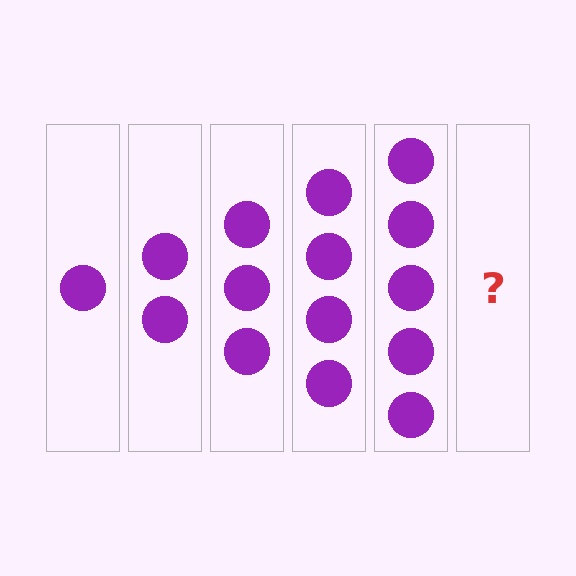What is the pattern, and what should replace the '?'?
The pattern is that each step adds one more circle. The '?' should be 6 circles.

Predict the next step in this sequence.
The next step is 6 circles.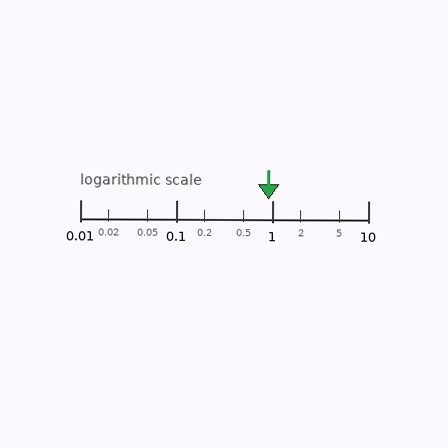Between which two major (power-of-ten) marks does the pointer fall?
The pointer is between 0.1 and 1.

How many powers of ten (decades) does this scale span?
The scale spans 3 decades, from 0.01 to 10.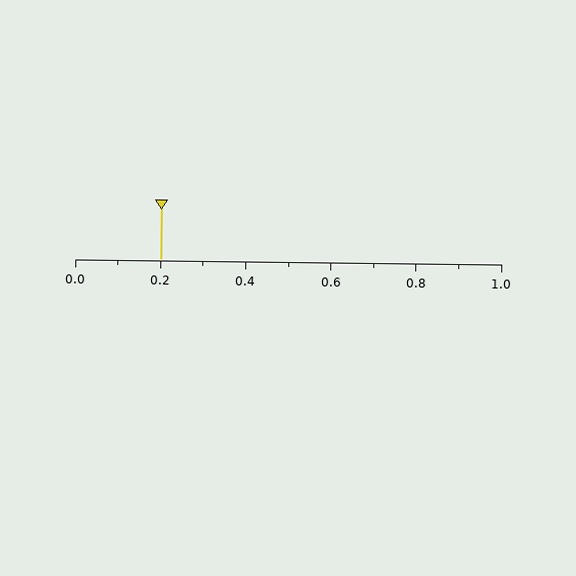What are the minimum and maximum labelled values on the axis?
The axis runs from 0.0 to 1.0.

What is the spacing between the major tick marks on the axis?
The major ticks are spaced 0.2 apart.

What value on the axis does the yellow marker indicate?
The marker indicates approximately 0.2.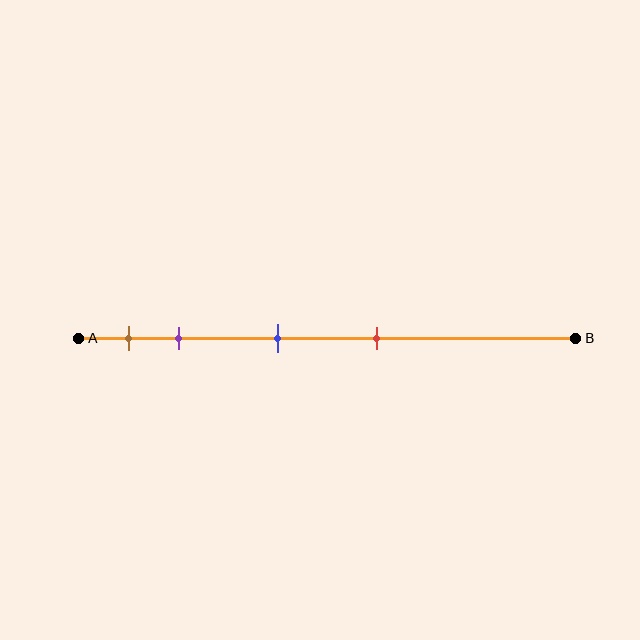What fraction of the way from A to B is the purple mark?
The purple mark is approximately 20% (0.2) of the way from A to B.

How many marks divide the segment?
There are 4 marks dividing the segment.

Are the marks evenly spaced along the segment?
No, the marks are not evenly spaced.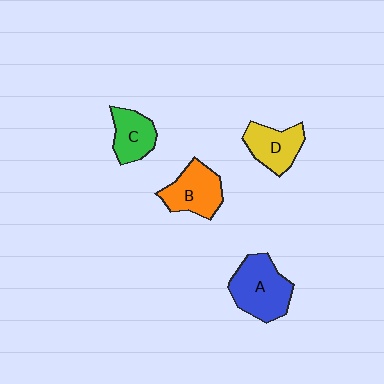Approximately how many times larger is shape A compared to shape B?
Approximately 1.2 times.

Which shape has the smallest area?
Shape C (green).